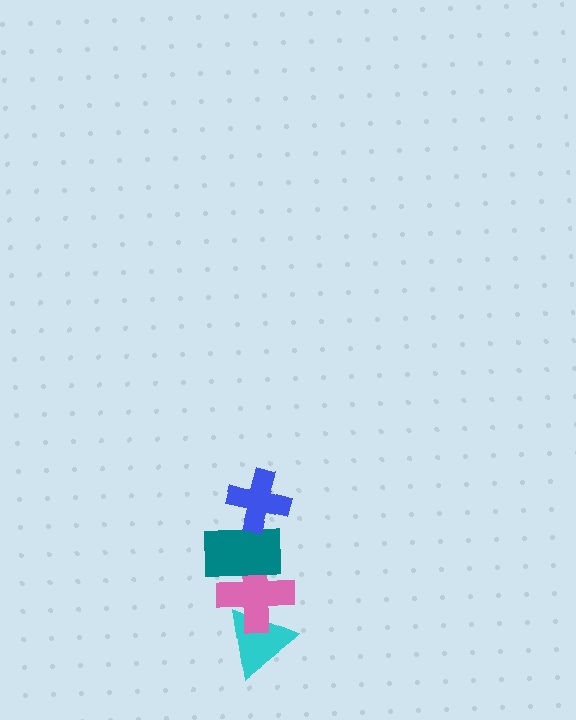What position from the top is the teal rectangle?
The teal rectangle is 2nd from the top.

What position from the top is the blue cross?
The blue cross is 1st from the top.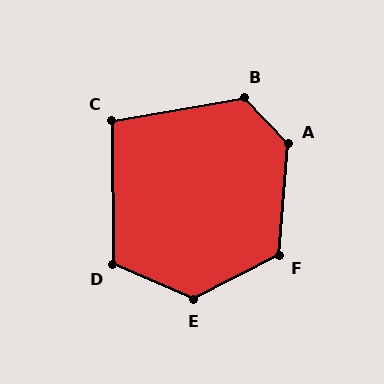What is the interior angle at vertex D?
Approximately 114 degrees (obtuse).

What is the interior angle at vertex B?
Approximately 124 degrees (obtuse).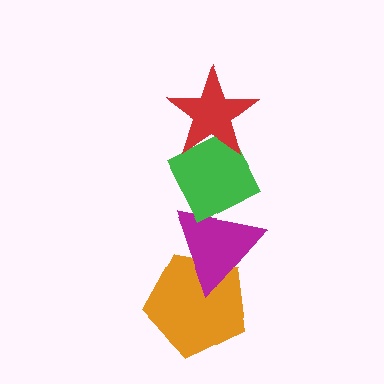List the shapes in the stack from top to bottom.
From top to bottom: the red star, the green diamond, the magenta triangle, the orange pentagon.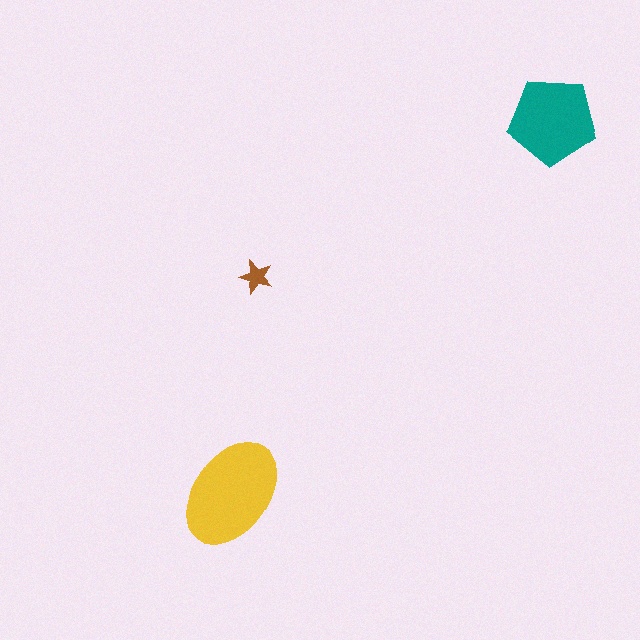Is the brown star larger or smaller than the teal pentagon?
Smaller.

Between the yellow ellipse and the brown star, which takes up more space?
The yellow ellipse.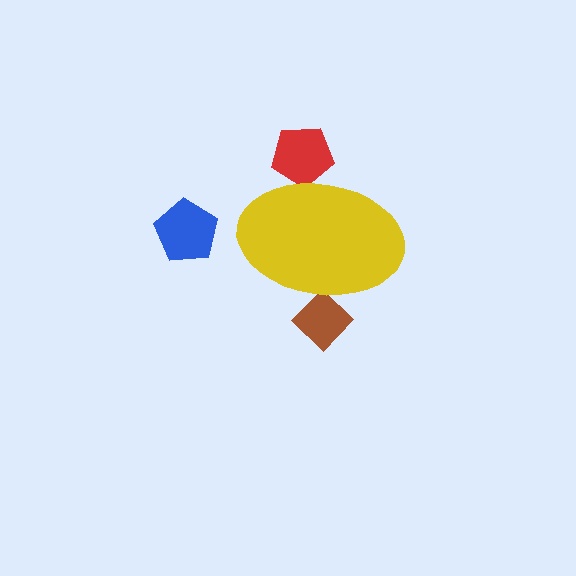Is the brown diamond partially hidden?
Yes, the brown diamond is partially hidden behind the yellow ellipse.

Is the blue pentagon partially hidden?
No, the blue pentagon is fully visible.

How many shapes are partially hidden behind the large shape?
2 shapes are partially hidden.